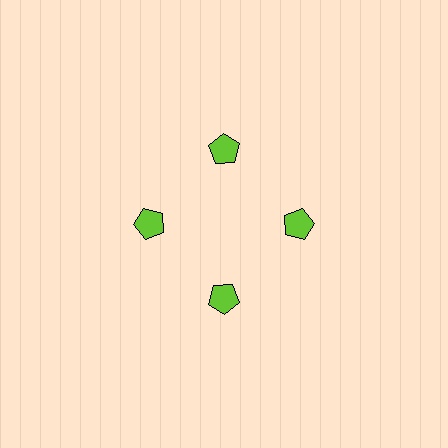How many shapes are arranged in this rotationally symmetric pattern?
There are 4 shapes, arranged in 4 groups of 1.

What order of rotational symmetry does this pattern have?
This pattern has 4-fold rotational symmetry.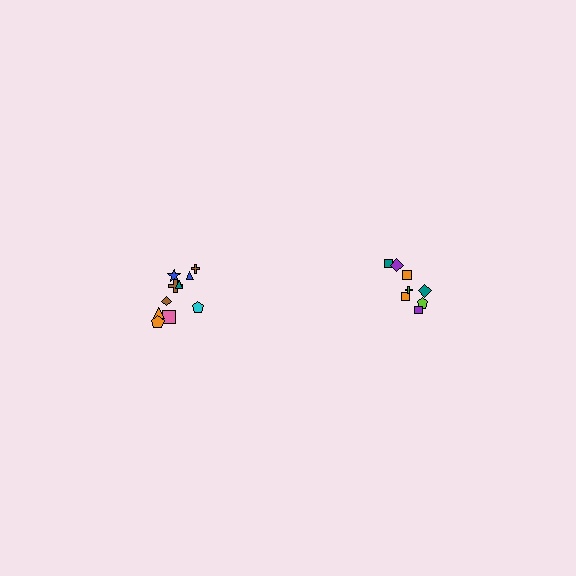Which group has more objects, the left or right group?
The left group.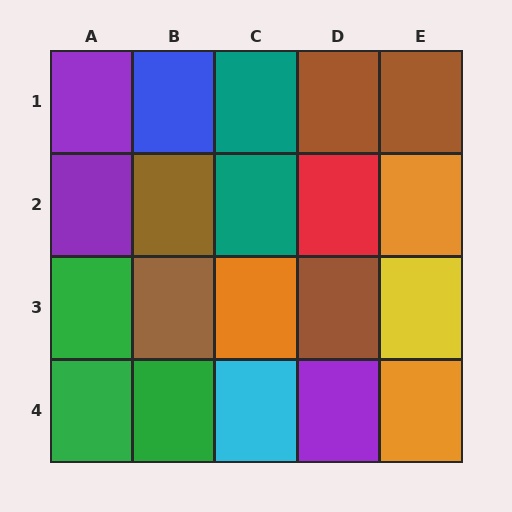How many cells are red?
1 cell is red.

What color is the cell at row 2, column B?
Brown.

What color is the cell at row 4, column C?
Cyan.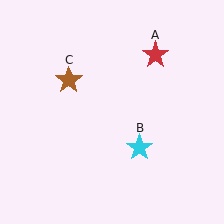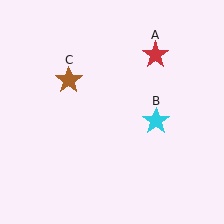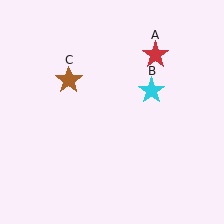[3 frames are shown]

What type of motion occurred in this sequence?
The cyan star (object B) rotated counterclockwise around the center of the scene.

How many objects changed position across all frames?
1 object changed position: cyan star (object B).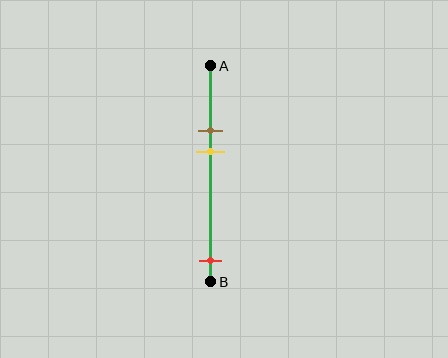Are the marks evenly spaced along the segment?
No, the marks are not evenly spaced.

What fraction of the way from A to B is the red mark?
The red mark is approximately 90% (0.9) of the way from A to B.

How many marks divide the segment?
There are 3 marks dividing the segment.